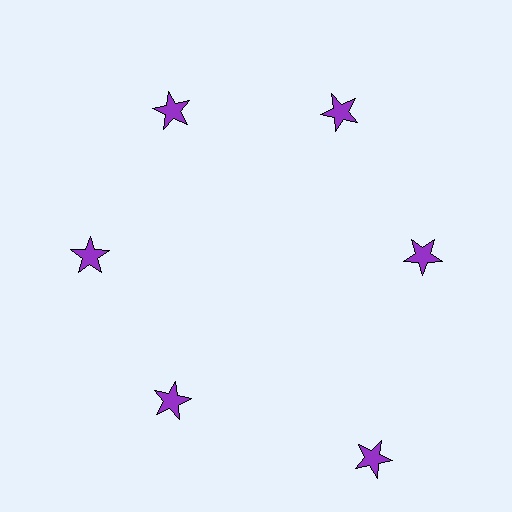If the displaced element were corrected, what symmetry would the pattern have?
It would have 6-fold rotational symmetry — the pattern would map onto itself every 60 degrees.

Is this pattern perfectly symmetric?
No. The 6 purple stars are arranged in a ring, but one element near the 5 o'clock position is pushed outward from the center, breaking the 6-fold rotational symmetry.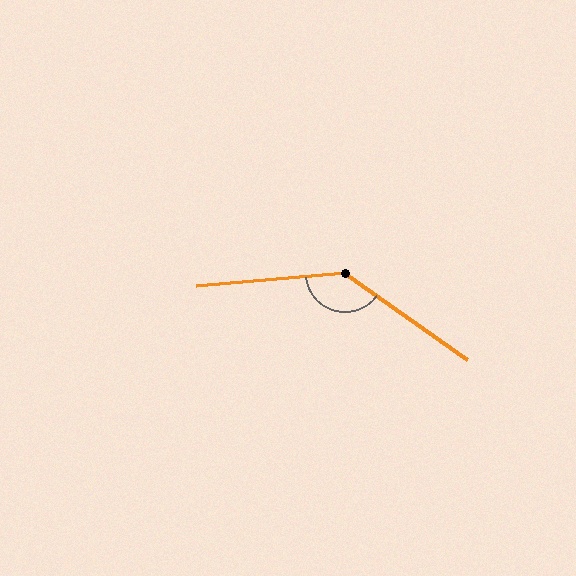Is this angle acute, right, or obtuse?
It is obtuse.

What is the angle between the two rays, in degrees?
Approximately 140 degrees.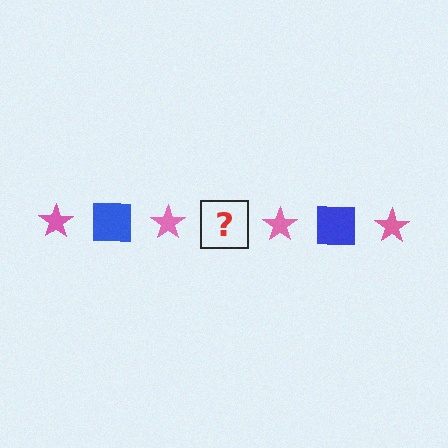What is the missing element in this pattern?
The missing element is a blue square.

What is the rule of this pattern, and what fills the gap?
The rule is that the pattern alternates between pink star and blue square. The gap should be filled with a blue square.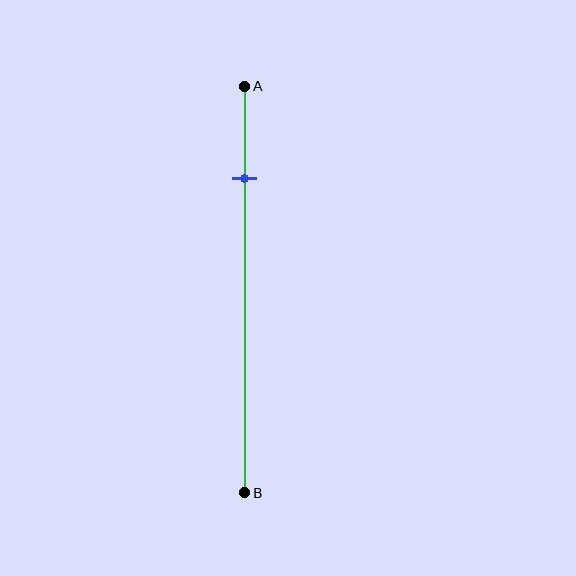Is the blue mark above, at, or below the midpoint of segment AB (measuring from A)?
The blue mark is above the midpoint of segment AB.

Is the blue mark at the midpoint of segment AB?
No, the mark is at about 25% from A, not at the 50% midpoint.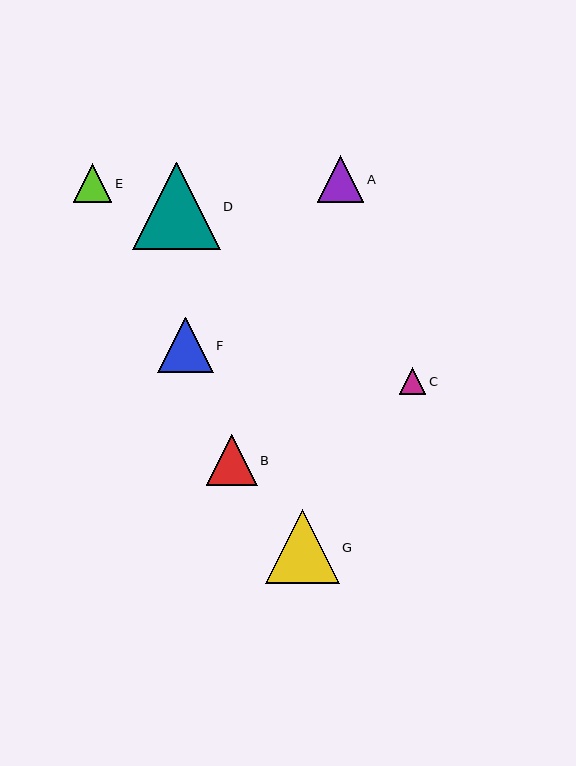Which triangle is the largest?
Triangle D is the largest with a size of approximately 87 pixels.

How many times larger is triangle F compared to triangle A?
Triangle F is approximately 1.2 times the size of triangle A.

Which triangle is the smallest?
Triangle C is the smallest with a size of approximately 26 pixels.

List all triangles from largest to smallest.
From largest to smallest: D, G, F, B, A, E, C.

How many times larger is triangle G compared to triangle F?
Triangle G is approximately 1.3 times the size of triangle F.